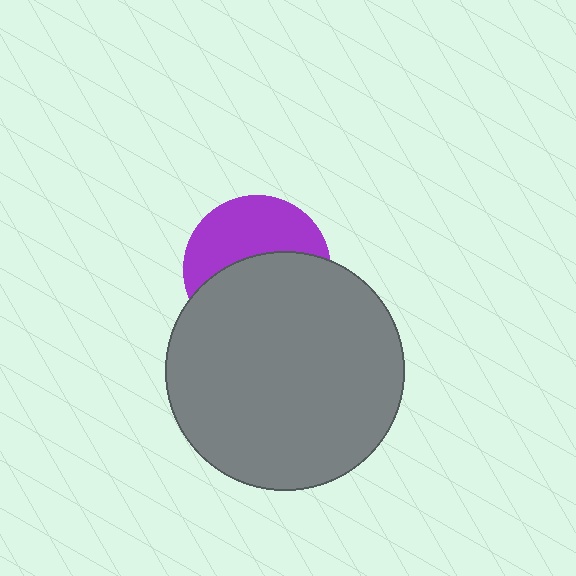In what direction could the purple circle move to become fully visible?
The purple circle could move up. That would shift it out from behind the gray circle entirely.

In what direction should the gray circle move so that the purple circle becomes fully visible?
The gray circle should move down. That is the shortest direction to clear the overlap and leave the purple circle fully visible.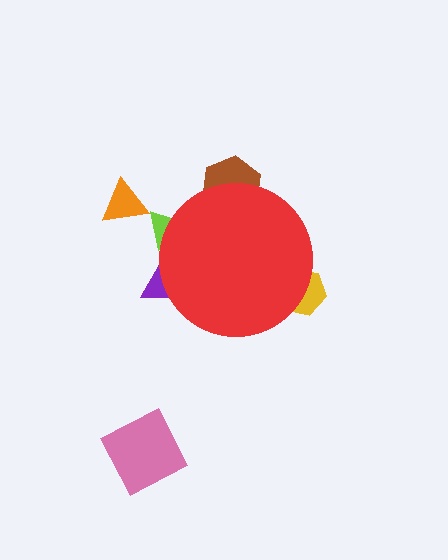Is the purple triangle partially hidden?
Yes, the purple triangle is partially hidden behind the red circle.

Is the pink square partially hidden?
No, the pink square is fully visible.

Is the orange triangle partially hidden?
No, the orange triangle is fully visible.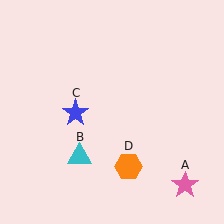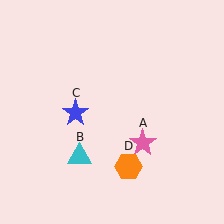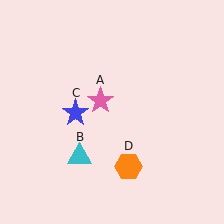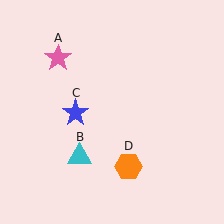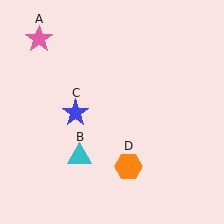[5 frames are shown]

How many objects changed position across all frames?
1 object changed position: pink star (object A).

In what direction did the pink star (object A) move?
The pink star (object A) moved up and to the left.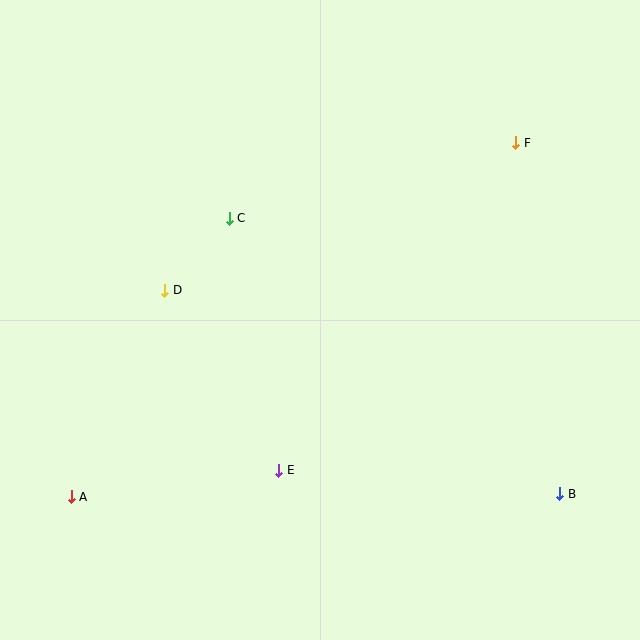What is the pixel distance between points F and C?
The distance between F and C is 296 pixels.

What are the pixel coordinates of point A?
Point A is at (71, 497).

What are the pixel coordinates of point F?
Point F is at (516, 143).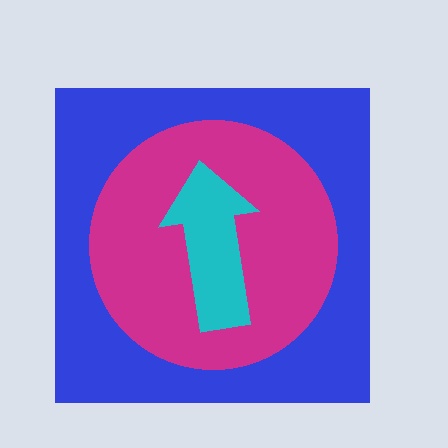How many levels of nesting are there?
3.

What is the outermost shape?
The blue square.